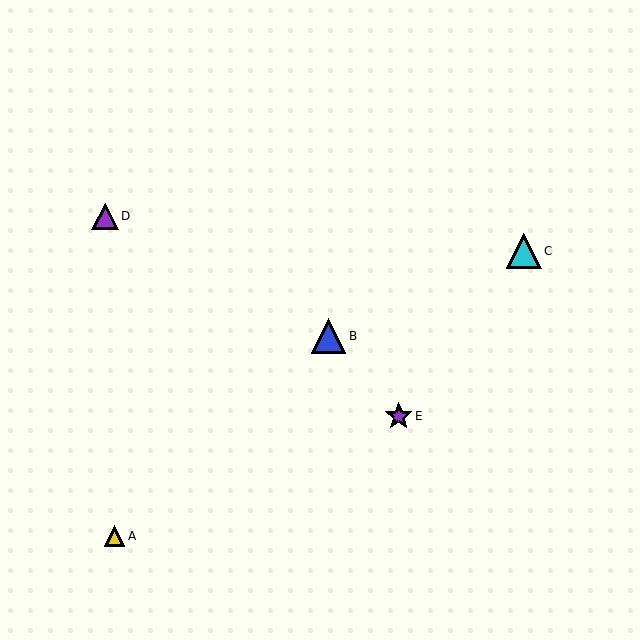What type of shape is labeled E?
Shape E is a purple star.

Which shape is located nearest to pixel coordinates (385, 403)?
The purple star (labeled E) at (399, 416) is nearest to that location.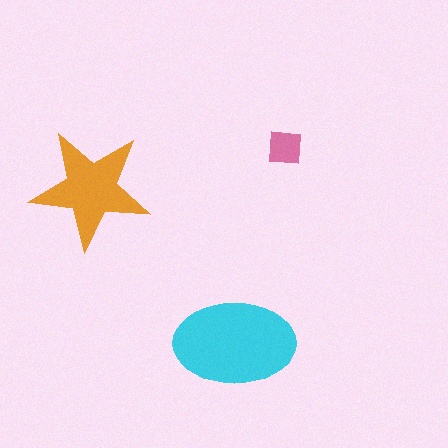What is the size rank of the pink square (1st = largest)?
3rd.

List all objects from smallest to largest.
The pink square, the orange star, the cyan ellipse.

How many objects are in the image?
There are 3 objects in the image.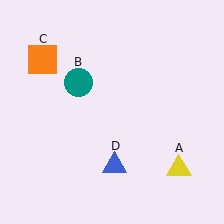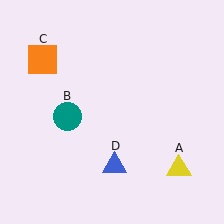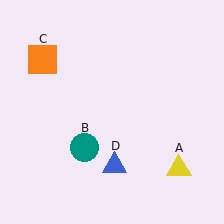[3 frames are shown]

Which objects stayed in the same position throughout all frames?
Yellow triangle (object A) and orange square (object C) and blue triangle (object D) remained stationary.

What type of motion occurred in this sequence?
The teal circle (object B) rotated counterclockwise around the center of the scene.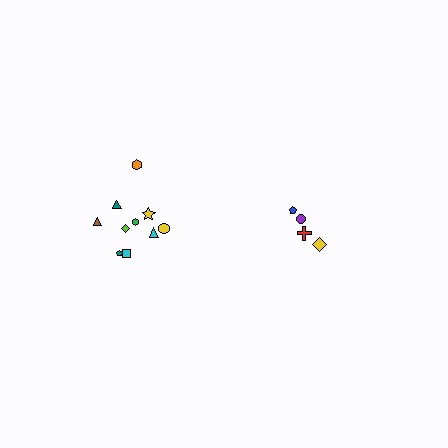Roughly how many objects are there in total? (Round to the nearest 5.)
Roughly 15 objects in total.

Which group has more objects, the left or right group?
The left group.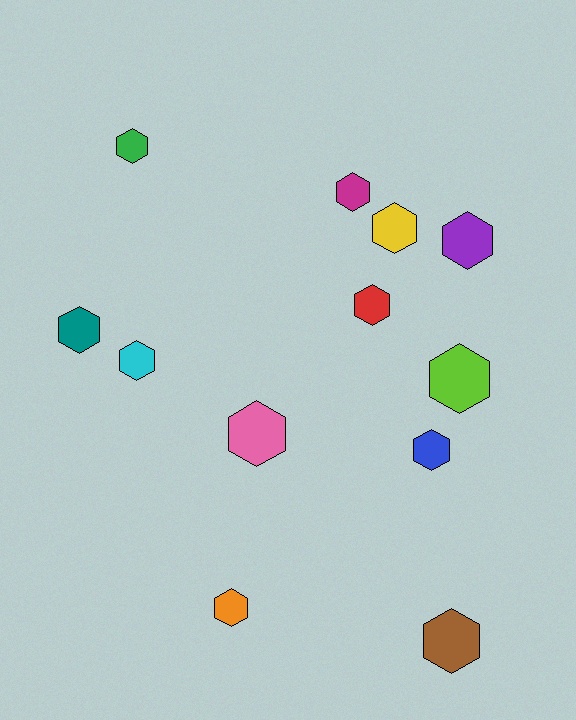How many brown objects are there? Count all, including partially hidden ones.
There is 1 brown object.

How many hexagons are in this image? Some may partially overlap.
There are 12 hexagons.